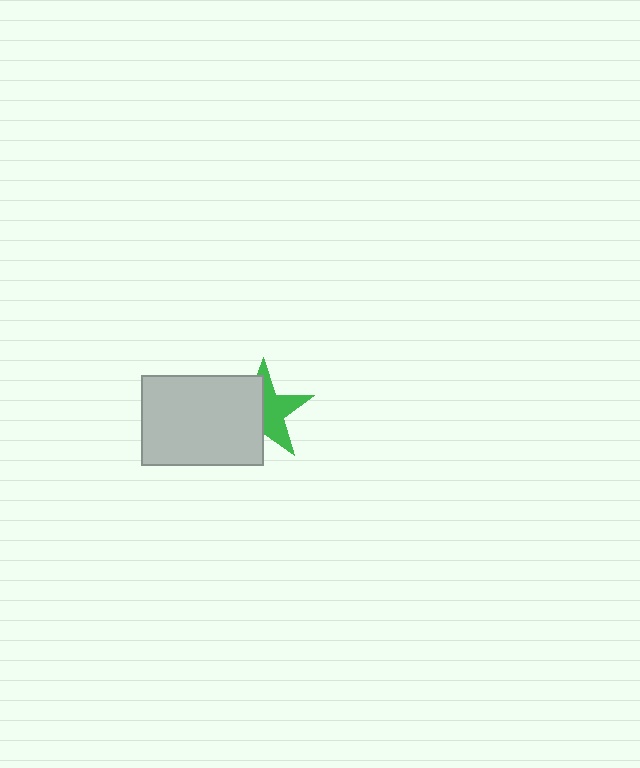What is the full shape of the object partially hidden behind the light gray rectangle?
The partially hidden object is a green star.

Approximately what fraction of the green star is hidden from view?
Roughly 49% of the green star is hidden behind the light gray rectangle.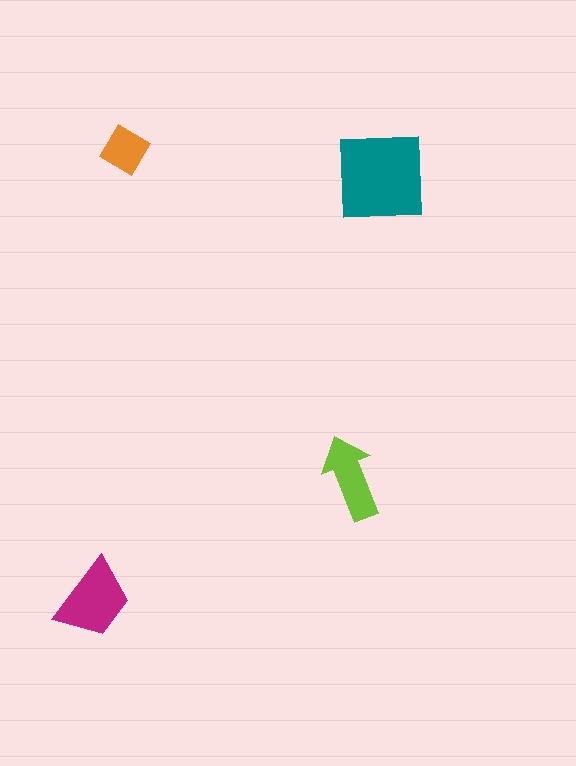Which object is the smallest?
The orange diamond.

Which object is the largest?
The teal square.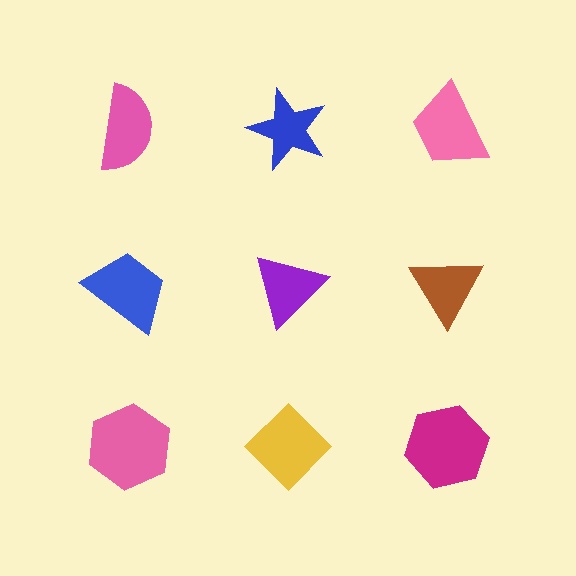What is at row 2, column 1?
A blue trapezoid.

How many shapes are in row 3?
3 shapes.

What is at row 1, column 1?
A pink semicircle.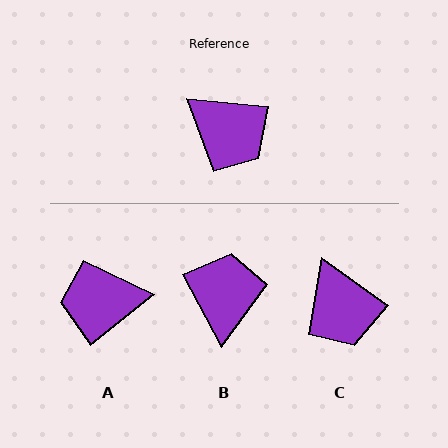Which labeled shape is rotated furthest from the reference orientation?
A, about 135 degrees away.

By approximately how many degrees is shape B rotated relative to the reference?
Approximately 124 degrees counter-clockwise.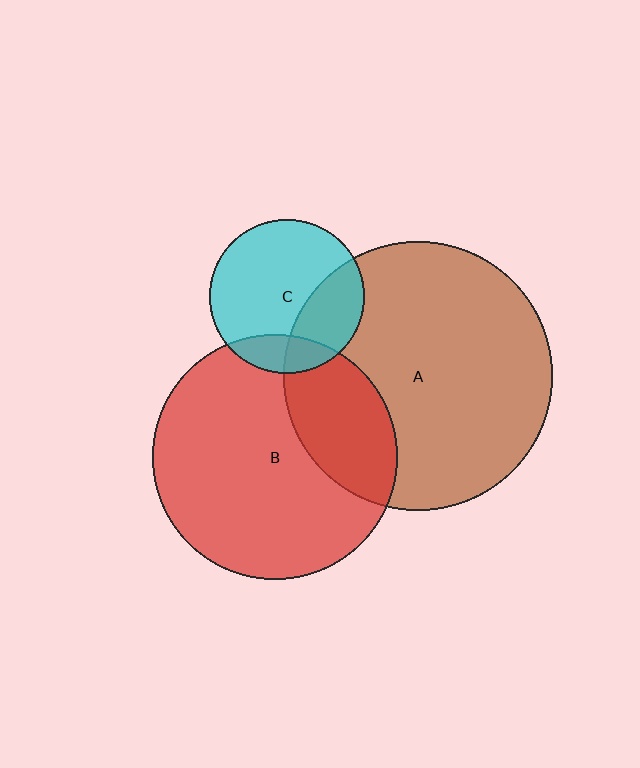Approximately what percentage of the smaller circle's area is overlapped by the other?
Approximately 15%.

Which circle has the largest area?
Circle A (brown).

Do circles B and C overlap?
Yes.